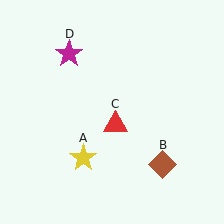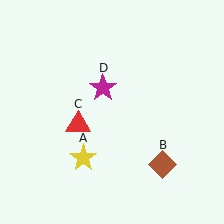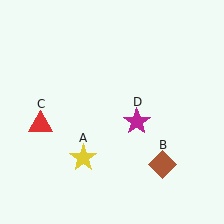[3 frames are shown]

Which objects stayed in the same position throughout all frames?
Yellow star (object A) and brown diamond (object B) remained stationary.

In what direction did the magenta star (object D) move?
The magenta star (object D) moved down and to the right.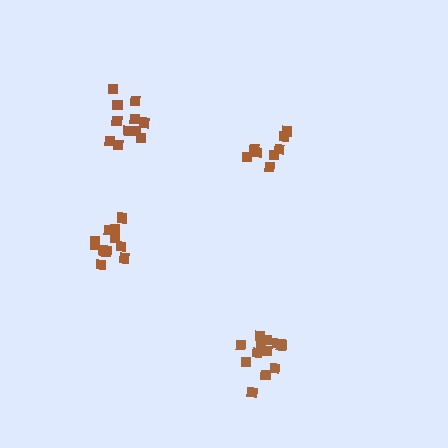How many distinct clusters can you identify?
There are 4 distinct clusters.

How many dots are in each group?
Group 1: 14 dots, Group 2: 8 dots, Group 3: 12 dots, Group 4: 11 dots (45 total).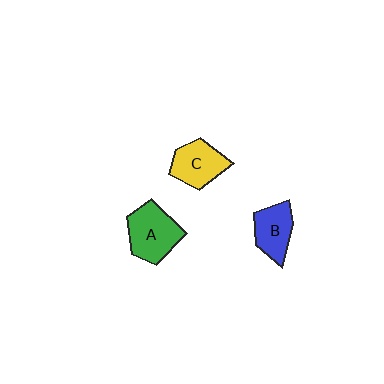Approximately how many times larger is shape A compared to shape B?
Approximately 1.3 times.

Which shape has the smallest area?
Shape B (blue).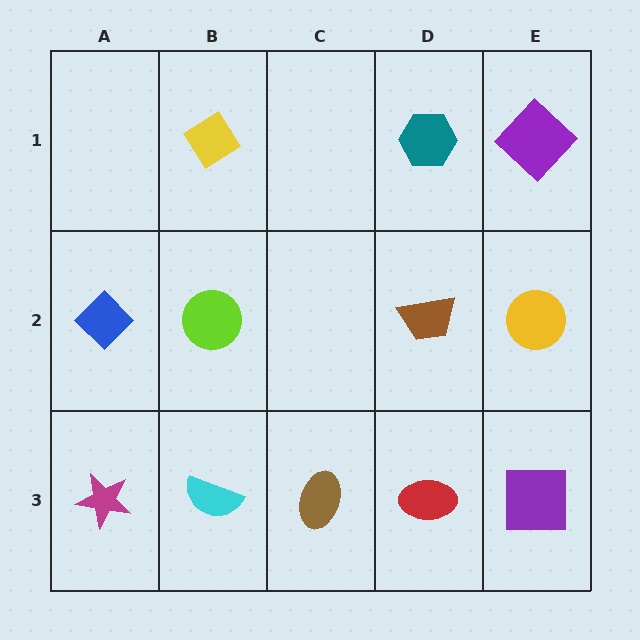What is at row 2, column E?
A yellow circle.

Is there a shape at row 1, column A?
No, that cell is empty.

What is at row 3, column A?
A magenta star.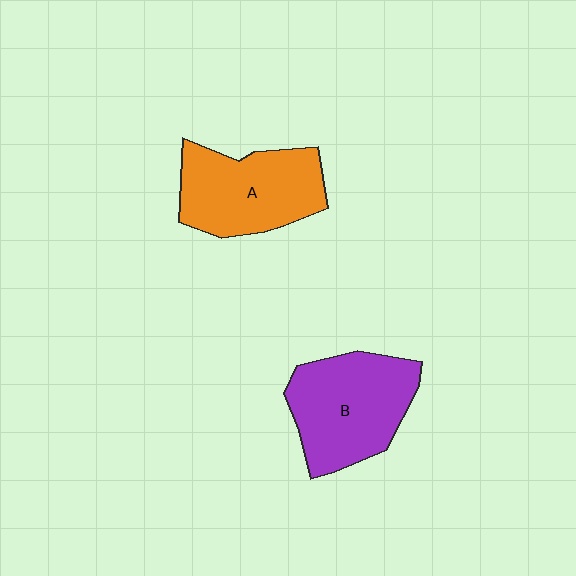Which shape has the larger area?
Shape B (purple).